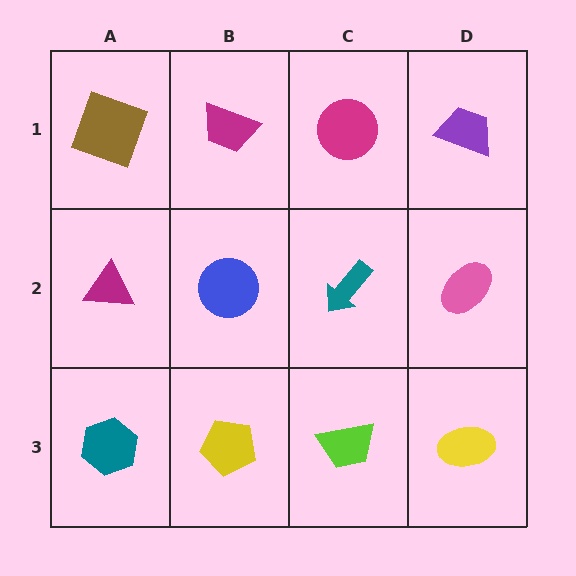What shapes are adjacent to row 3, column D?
A pink ellipse (row 2, column D), a lime trapezoid (row 3, column C).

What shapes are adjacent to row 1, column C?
A teal arrow (row 2, column C), a magenta trapezoid (row 1, column B), a purple trapezoid (row 1, column D).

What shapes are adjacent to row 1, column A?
A magenta triangle (row 2, column A), a magenta trapezoid (row 1, column B).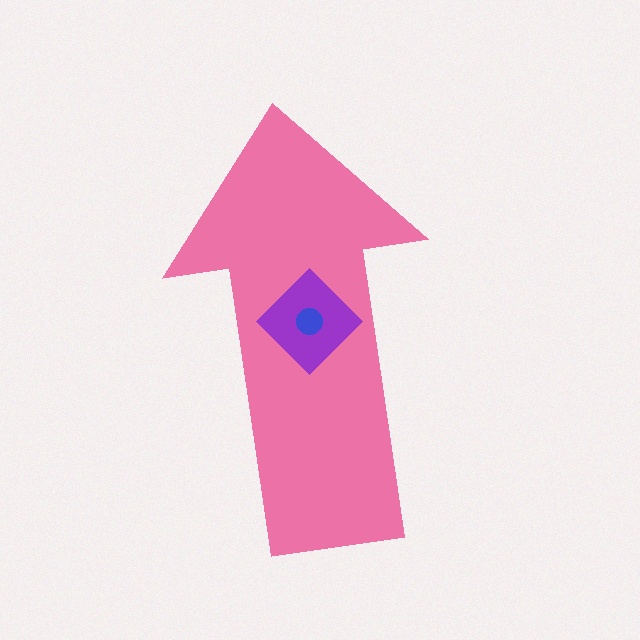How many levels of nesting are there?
3.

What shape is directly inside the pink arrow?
The purple diamond.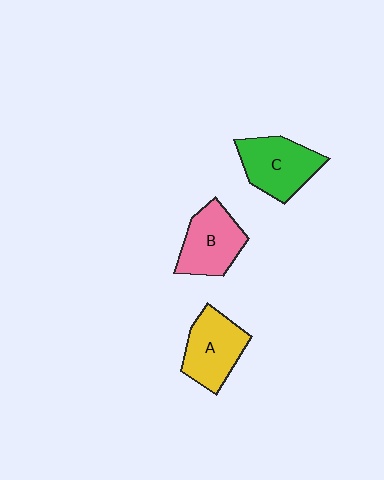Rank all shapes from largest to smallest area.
From largest to smallest: C (green), A (yellow), B (pink).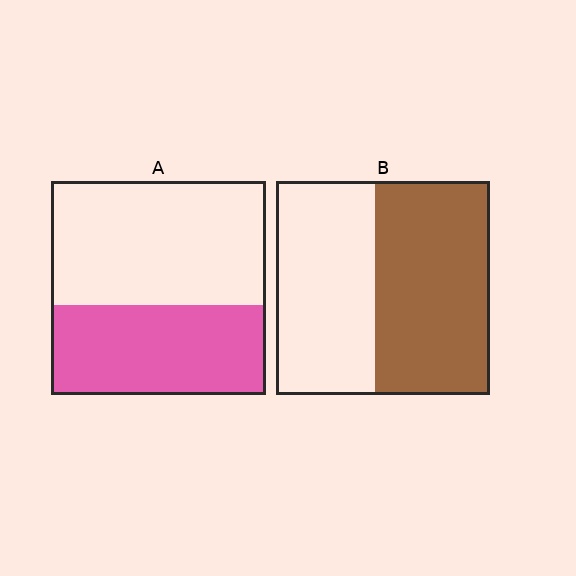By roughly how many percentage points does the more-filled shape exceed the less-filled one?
By roughly 10 percentage points (B over A).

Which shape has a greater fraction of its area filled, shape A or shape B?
Shape B.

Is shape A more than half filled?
No.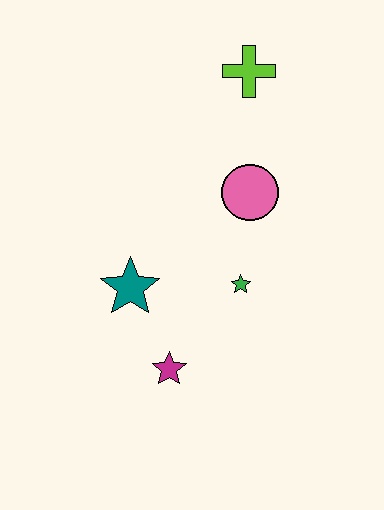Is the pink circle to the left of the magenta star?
No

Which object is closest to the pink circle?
The green star is closest to the pink circle.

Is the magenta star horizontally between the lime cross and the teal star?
Yes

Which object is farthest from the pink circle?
The magenta star is farthest from the pink circle.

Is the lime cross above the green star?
Yes